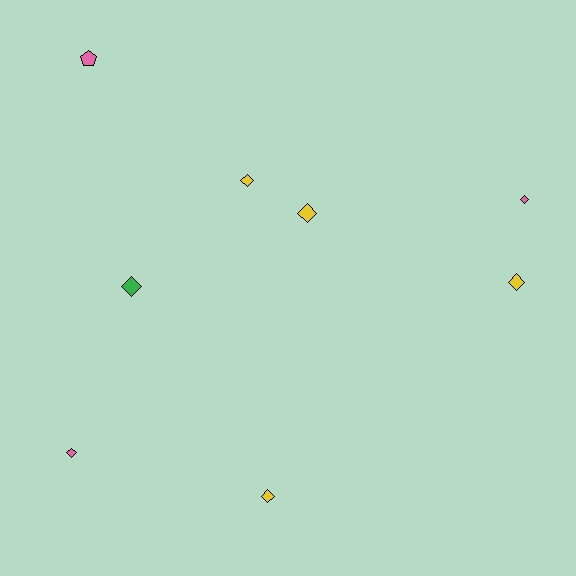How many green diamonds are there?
There is 1 green diamond.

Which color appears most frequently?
Yellow, with 4 objects.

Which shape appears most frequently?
Diamond, with 7 objects.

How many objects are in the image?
There are 8 objects.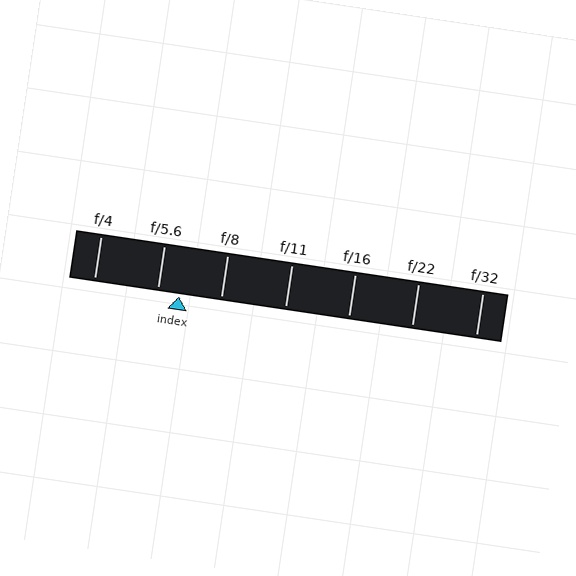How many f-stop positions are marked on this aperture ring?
There are 7 f-stop positions marked.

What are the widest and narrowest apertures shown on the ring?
The widest aperture shown is f/4 and the narrowest is f/32.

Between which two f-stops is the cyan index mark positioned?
The index mark is between f/5.6 and f/8.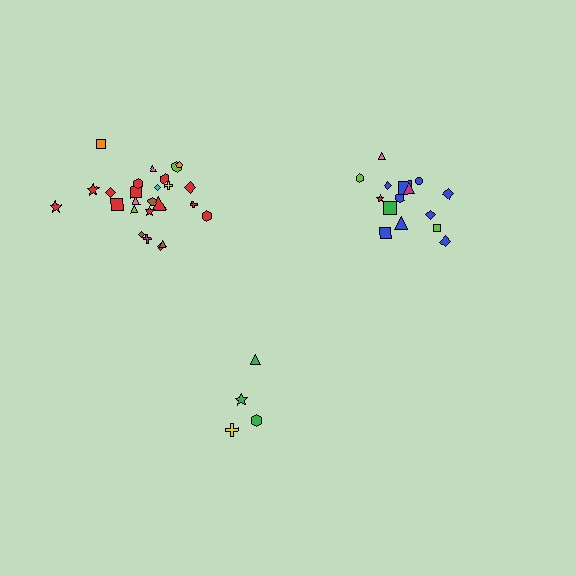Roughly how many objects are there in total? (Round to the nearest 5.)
Roughly 45 objects in total.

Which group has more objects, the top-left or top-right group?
The top-left group.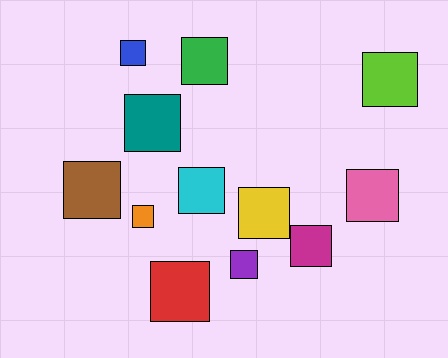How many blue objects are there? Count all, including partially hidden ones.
There is 1 blue object.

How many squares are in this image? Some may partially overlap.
There are 12 squares.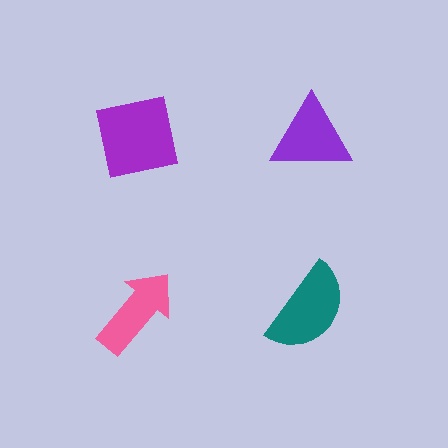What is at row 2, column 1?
A pink arrow.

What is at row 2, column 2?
A teal semicircle.